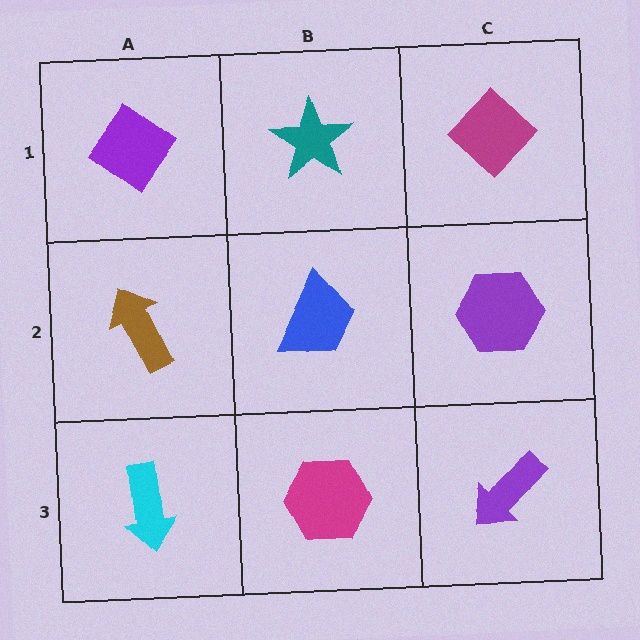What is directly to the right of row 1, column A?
A teal star.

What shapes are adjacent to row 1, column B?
A blue trapezoid (row 2, column B), a purple diamond (row 1, column A), a magenta diamond (row 1, column C).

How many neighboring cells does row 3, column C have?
2.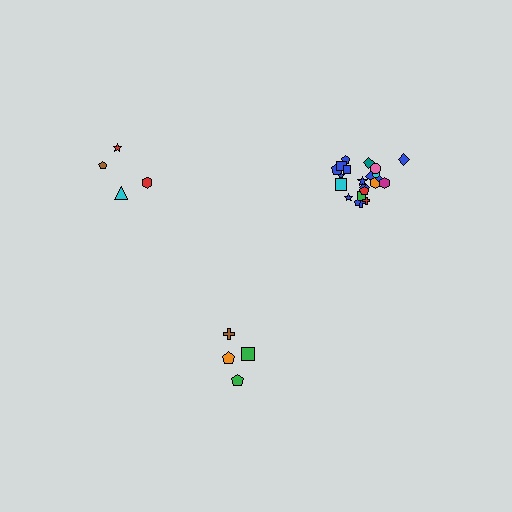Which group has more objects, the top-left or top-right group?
The top-right group.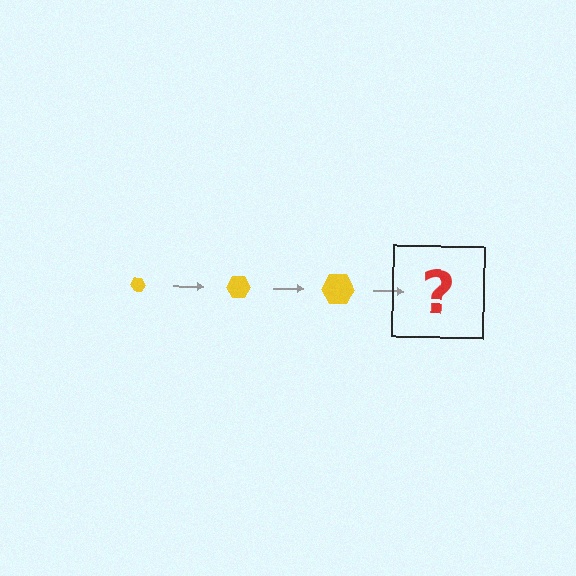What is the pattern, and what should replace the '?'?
The pattern is that the hexagon gets progressively larger each step. The '?' should be a yellow hexagon, larger than the previous one.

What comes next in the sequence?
The next element should be a yellow hexagon, larger than the previous one.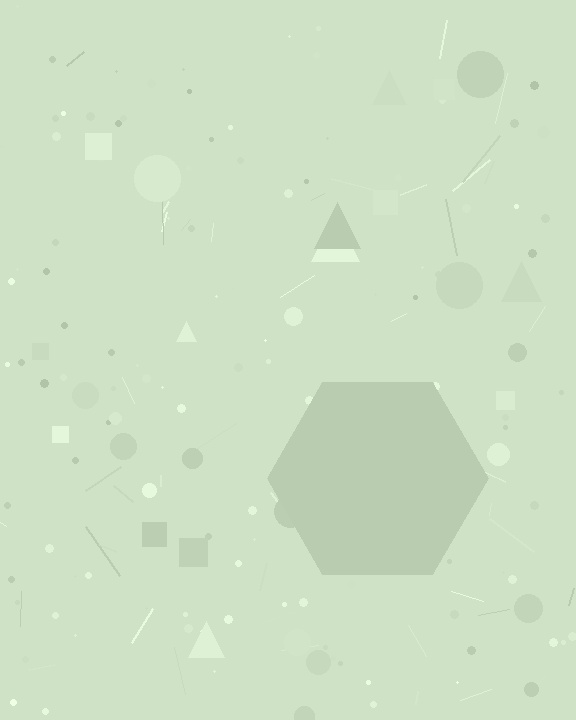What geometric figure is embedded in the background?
A hexagon is embedded in the background.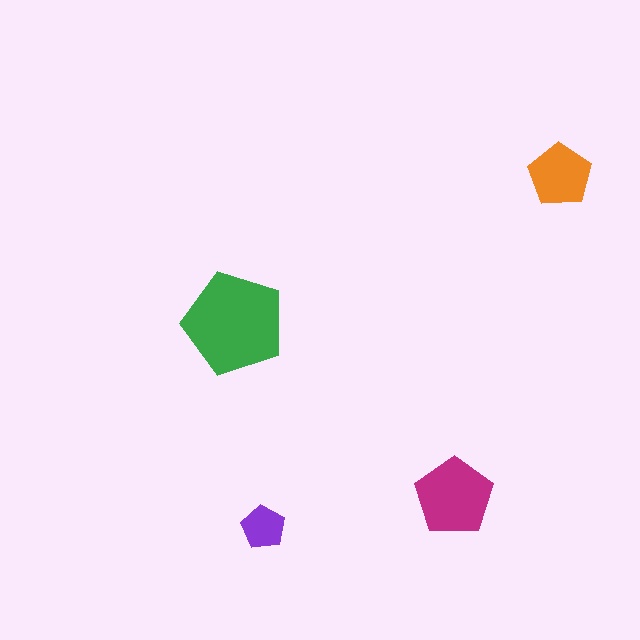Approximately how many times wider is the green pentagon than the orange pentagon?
About 1.5 times wider.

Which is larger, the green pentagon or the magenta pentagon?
The green one.